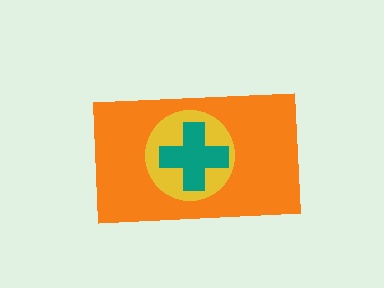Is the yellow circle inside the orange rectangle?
Yes.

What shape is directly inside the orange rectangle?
The yellow circle.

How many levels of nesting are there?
3.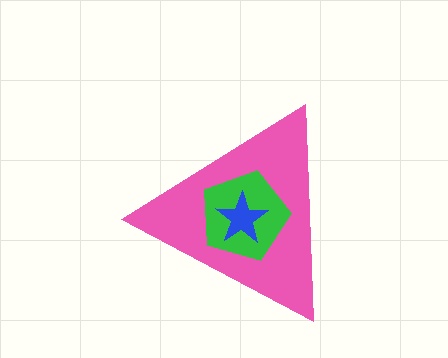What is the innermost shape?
The blue star.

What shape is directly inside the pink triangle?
The green pentagon.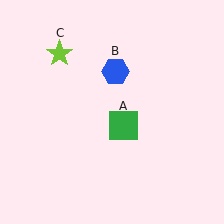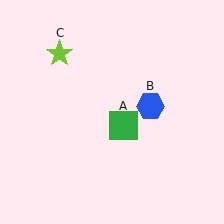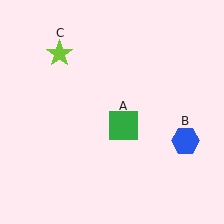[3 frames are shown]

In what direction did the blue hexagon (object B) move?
The blue hexagon (object B) moved down and to the right.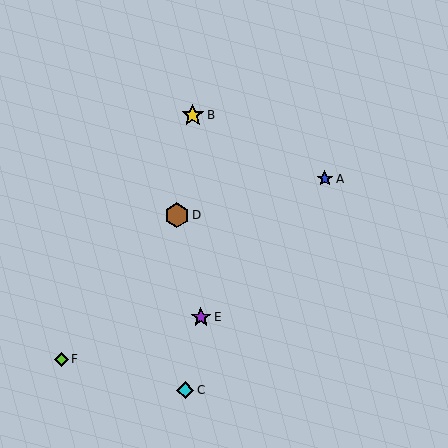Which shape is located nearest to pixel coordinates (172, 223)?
The brown hexagon (labeled D) at (177, 215) is nearest to that location.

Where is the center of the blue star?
The center of the blue star is at (325, 179).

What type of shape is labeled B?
Shape B is a yellow star.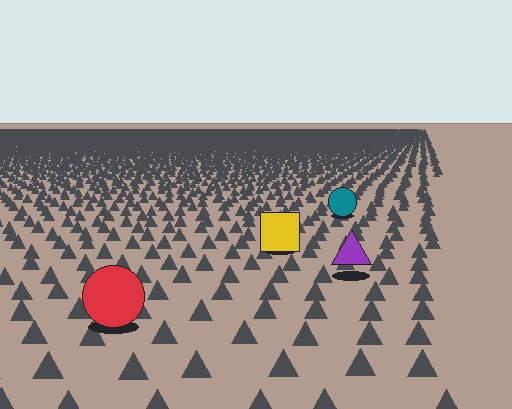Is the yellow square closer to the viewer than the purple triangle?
No. The purple triangle is closer — you can tell from the texture gradient: the ground texture is coarser near it.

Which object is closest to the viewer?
The red circle is closest. The texture marks near it are larger and more spread out.